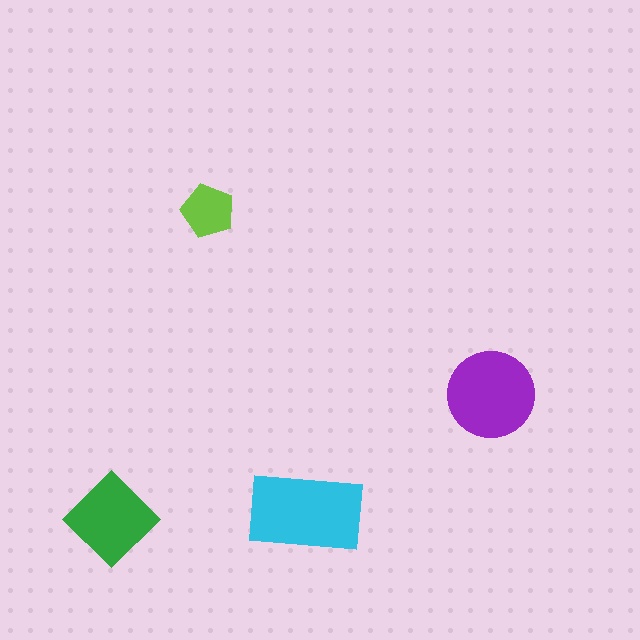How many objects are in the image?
There are 4 objects in the image.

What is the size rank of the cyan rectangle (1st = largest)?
1st.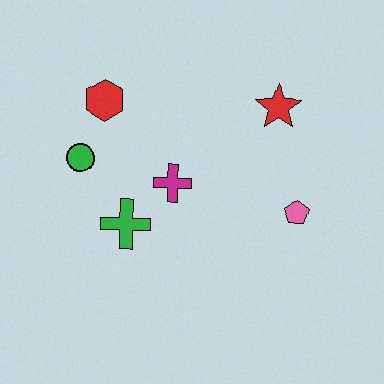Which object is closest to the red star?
The pink pentagon is closest to the red star.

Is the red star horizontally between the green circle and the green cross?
No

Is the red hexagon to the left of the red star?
Yes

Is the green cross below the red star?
Yes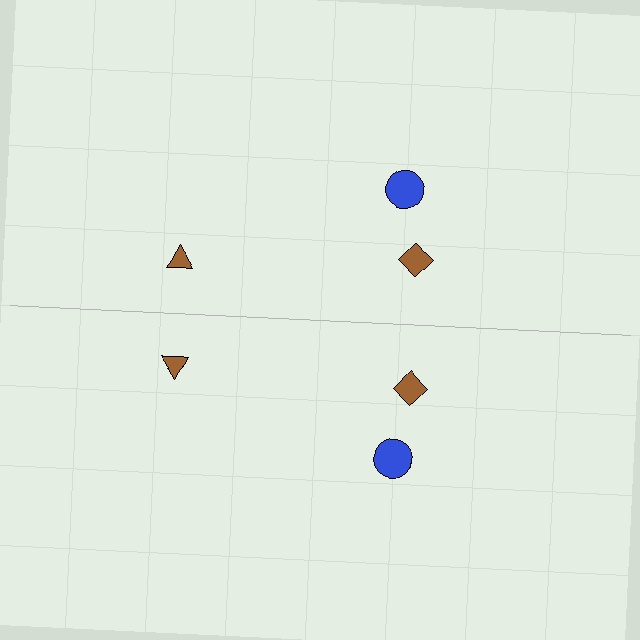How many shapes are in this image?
There are 6 shapes in this image.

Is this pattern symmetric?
Yes, this pattern has bilateral (reflection) symmetry.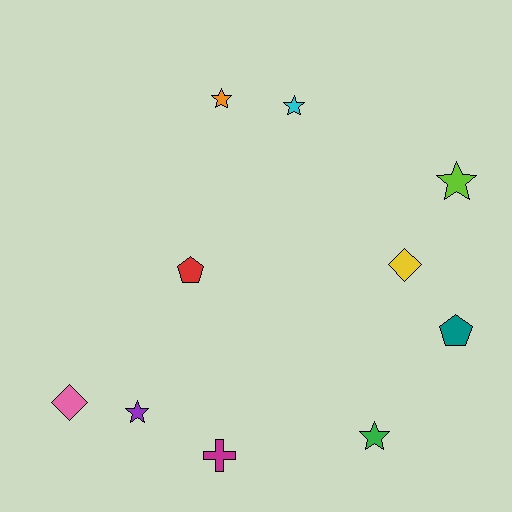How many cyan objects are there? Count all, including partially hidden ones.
There is 1 cyan object.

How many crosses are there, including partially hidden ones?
There is 1 cross.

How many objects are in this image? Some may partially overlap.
There are 10 objects.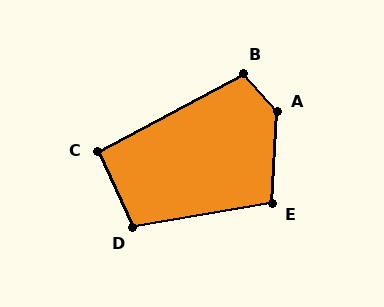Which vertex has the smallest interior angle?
C, at approximately 93 degrees.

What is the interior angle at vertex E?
Approximately 102 degrees (obtuse).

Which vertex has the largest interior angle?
A, at approximately 135 degrees.